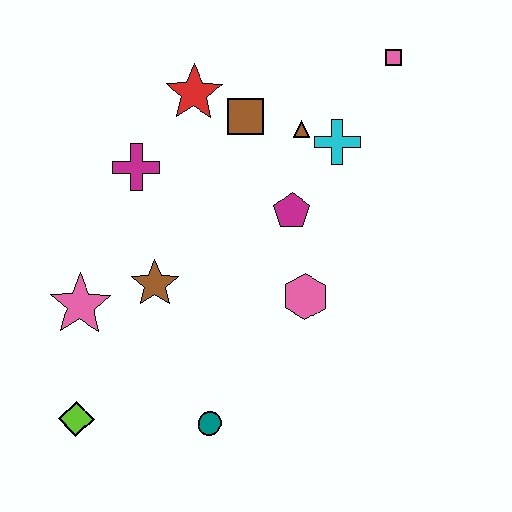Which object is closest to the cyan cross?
The brown triangle is closest to the cyan cross.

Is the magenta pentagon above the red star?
No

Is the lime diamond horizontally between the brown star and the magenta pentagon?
No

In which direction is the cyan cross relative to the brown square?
The cyan cross is to the right of the brown square.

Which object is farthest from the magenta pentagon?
The lime diamond is farthest from the magenta pentagon.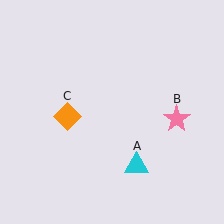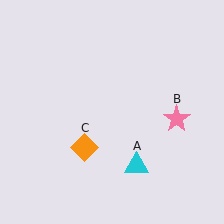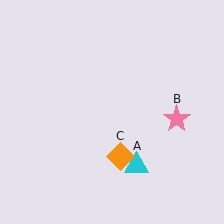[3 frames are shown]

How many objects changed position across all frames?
1 object changed position: orange diamond (object C).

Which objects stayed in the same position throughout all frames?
Cyan triangle (object A) and pink star (object B) remained stationary.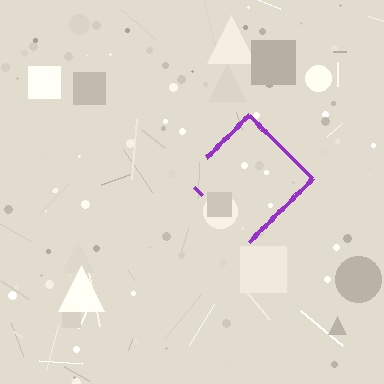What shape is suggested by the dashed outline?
The dashed outline suggests a diamond.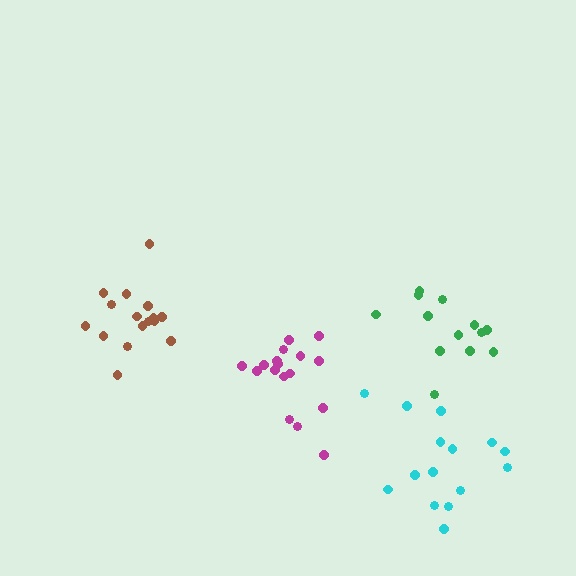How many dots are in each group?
Group 1: 13 dots, Group 2: 16 dots, Group 3: 15 dots, Group 4: 17 dots (61 total).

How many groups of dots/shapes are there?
There are 4 groups.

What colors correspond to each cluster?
The clusters are colored: green, brown, cyan, magenta.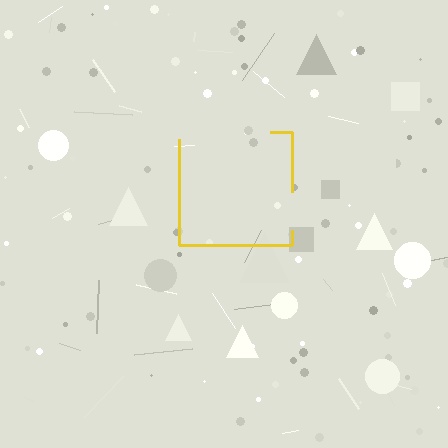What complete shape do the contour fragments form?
The contour fragments form a square.